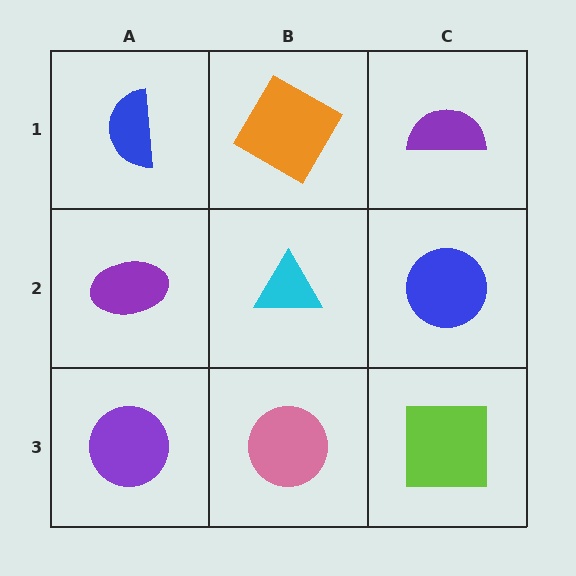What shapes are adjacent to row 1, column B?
A cyan triangle (row 2, column B), a blue semicircle (row 1, column A), a purple semicircle (row 1, column C).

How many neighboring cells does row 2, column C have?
3.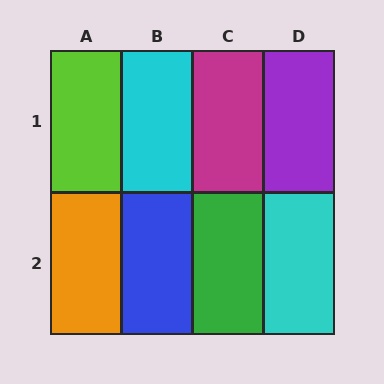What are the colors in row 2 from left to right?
Orange, blue, green, cyan.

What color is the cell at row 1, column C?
Magenta.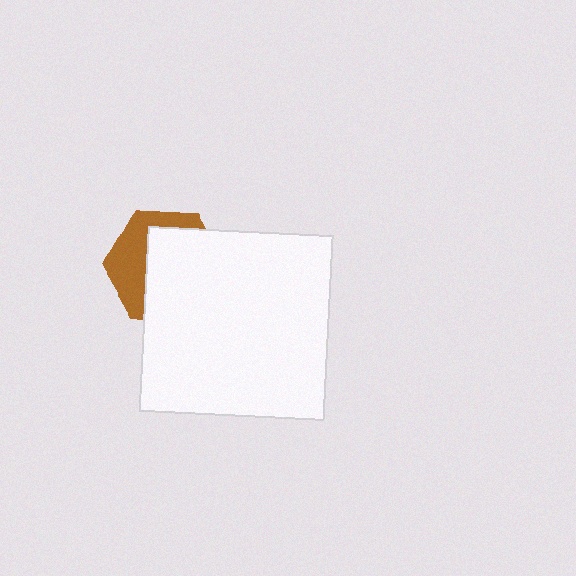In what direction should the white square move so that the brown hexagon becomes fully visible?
The white square should move toward the lower-right. That is the shortest direction to clear the overlap and leave the brown hexagon fully visible.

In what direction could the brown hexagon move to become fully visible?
The brown hexagon could move toward the upper-left. That would shift it out from behind the white square entirely.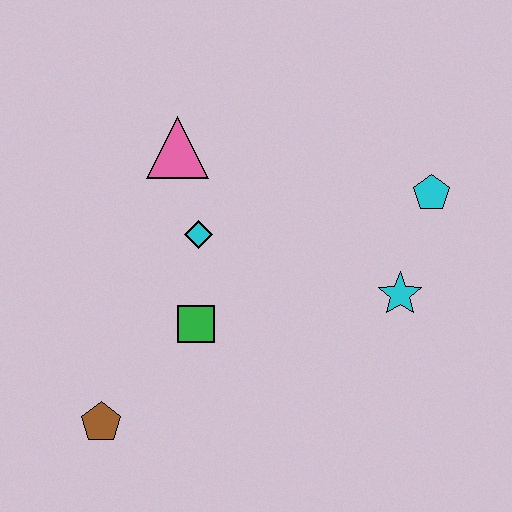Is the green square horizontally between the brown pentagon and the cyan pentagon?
Yes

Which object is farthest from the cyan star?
The brown pentagon is farthest from the cyan star.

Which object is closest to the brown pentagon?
The green square is closest to the brown pentagon.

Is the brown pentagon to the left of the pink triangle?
Yes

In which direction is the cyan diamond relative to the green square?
The cyan diamond is above the green square.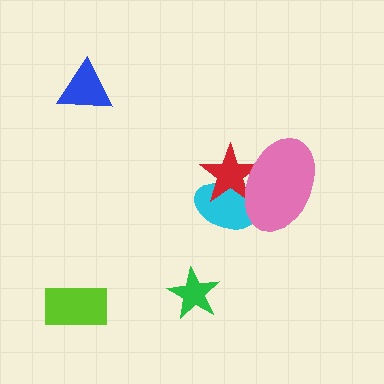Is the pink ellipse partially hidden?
No, no other shape covers it.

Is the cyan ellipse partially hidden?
Yes, it is partially covered by another shape.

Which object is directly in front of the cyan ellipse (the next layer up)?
The red star is directly in front of the cyan ellipse.